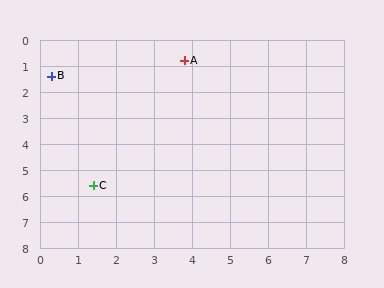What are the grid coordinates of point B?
Point B is at approximately (0.3, 1.4).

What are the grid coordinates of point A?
Point A is at approximately (3.8, 0.8).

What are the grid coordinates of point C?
Point C is at approximately (1.4, 5.6).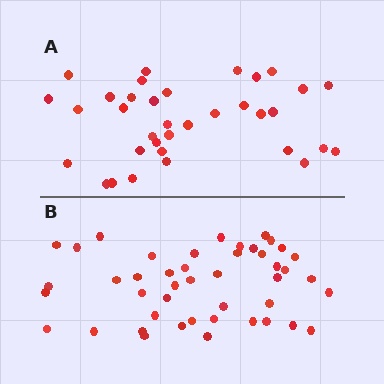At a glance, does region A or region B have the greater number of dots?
Region B (the bottom region) has more dots.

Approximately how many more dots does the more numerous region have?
Region B has roughly 10 or so more dots than region A.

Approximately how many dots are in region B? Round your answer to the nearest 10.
About 40 dots. (The exact count is 45, which rounds to 40.)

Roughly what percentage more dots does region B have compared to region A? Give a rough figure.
About 30% more.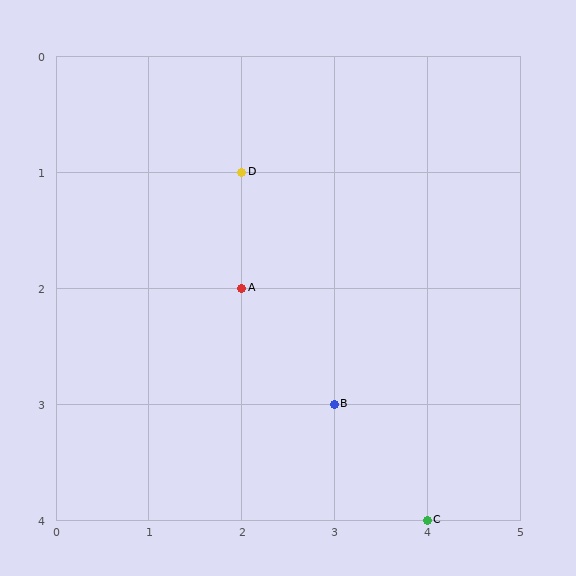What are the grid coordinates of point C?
Point C is at grid coordinates (4, 4).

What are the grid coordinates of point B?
Point B is at grid coordinates (3, 3).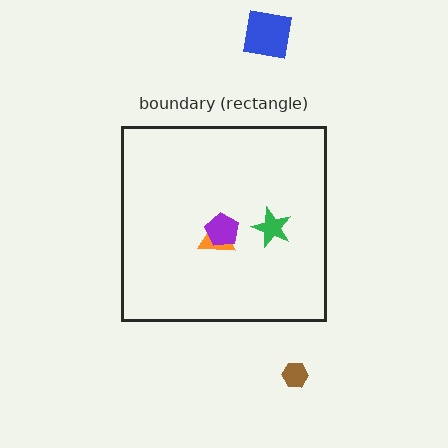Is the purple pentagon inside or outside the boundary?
Inside.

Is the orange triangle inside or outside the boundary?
Inside.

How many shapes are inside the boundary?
3 inside, 2 outside.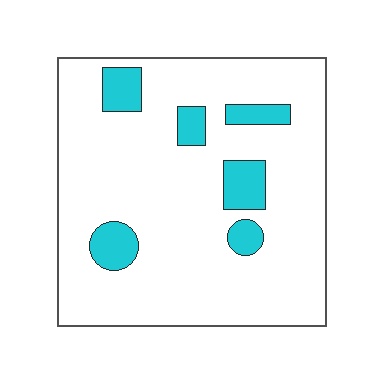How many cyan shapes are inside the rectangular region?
6.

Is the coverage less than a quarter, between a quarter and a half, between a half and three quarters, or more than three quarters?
Less than a quarter.